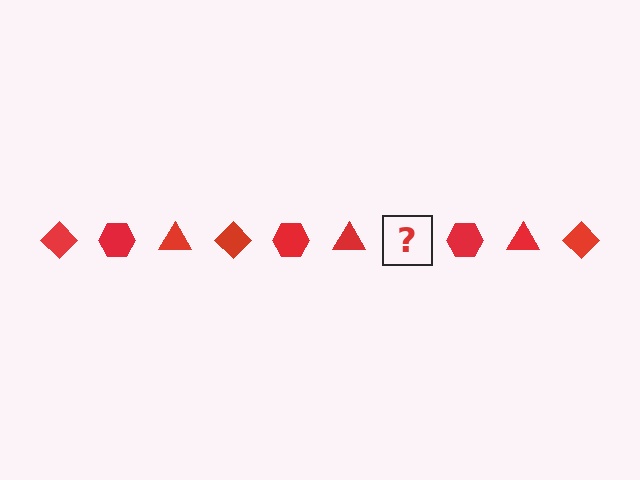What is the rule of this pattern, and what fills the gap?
The rule is that the pattern cycles through diamond, hexagon, triangle shapes in red. The gap should be filled with a red diamond.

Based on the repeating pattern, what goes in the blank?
The blank should be a red diamond.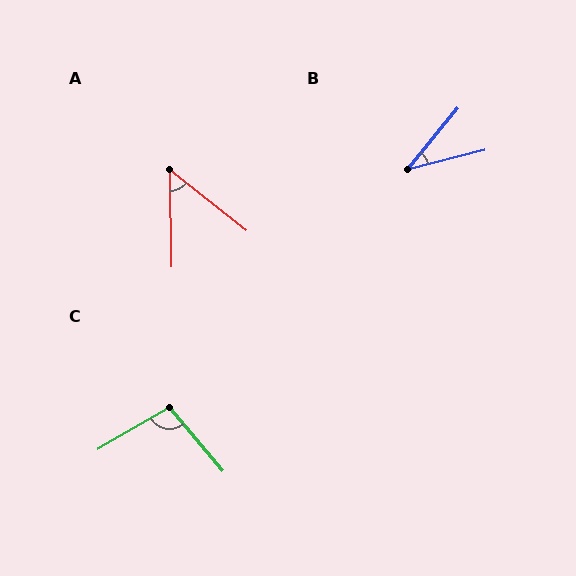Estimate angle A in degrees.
Approximately 51 degrees.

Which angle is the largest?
C, at approximately 100 degrees.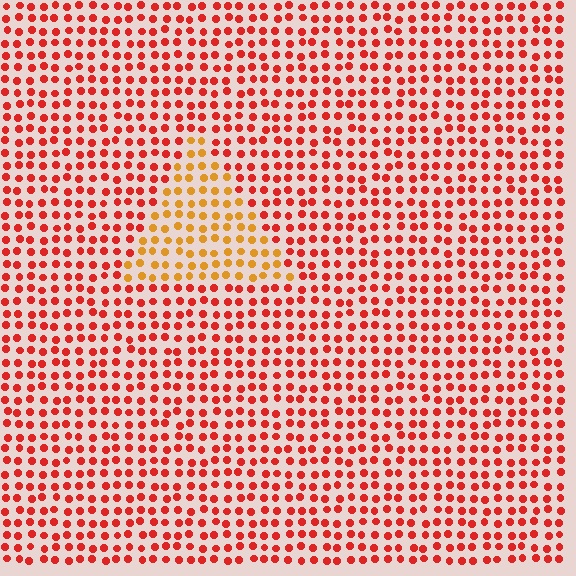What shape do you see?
I see a triangle.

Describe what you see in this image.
The image is filled with small red elements in a uniform arrangement. A triangle-shaped region is visible where the elements are tinted to a slightly different hue, forming a subtle color boundary.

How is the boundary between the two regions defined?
The boundary is defined purely by a slight shift in hue (about 37 degrees). Spacing, size, and orientation are identical on both sides.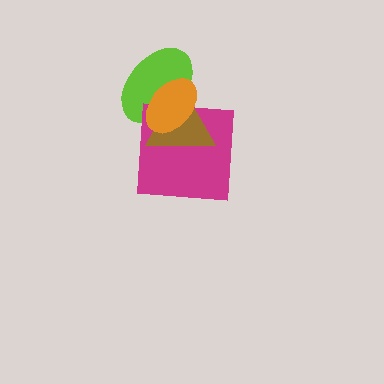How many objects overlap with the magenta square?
3 objects overlap with the magenta square.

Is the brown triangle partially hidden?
Yes, it is partially covered by another shape.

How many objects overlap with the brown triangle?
3 objects overlap with the brown triangle.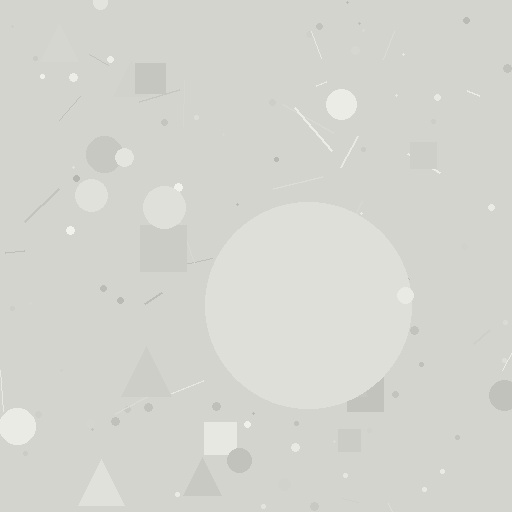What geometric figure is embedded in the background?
A circle is embedded in the background.